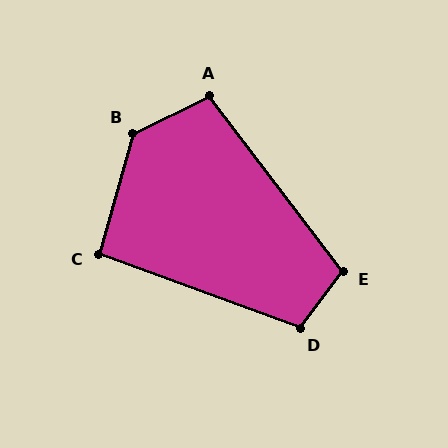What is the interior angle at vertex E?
Approximately 105 degrees (obtuse).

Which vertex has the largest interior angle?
B, at approximately 131 degrees.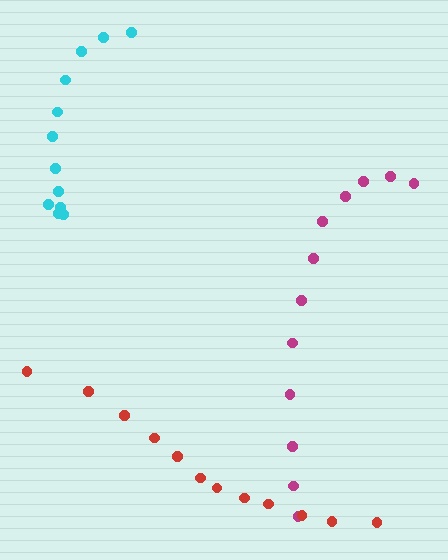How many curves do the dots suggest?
There are 3 distinct paths.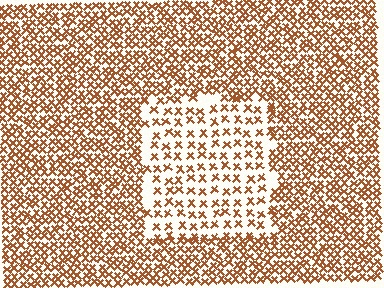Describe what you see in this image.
The image contains small brown elements arranged at two different densities. A rectangle-shaped region is visible where the elements are less densely packed than the surrounding area.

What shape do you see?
I see a rectangle.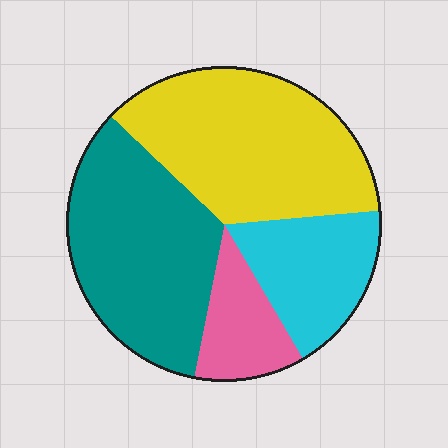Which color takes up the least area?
Pink, at roughly 10%.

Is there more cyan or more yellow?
Yellow.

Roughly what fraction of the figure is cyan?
Cyan covers 18% of the figure.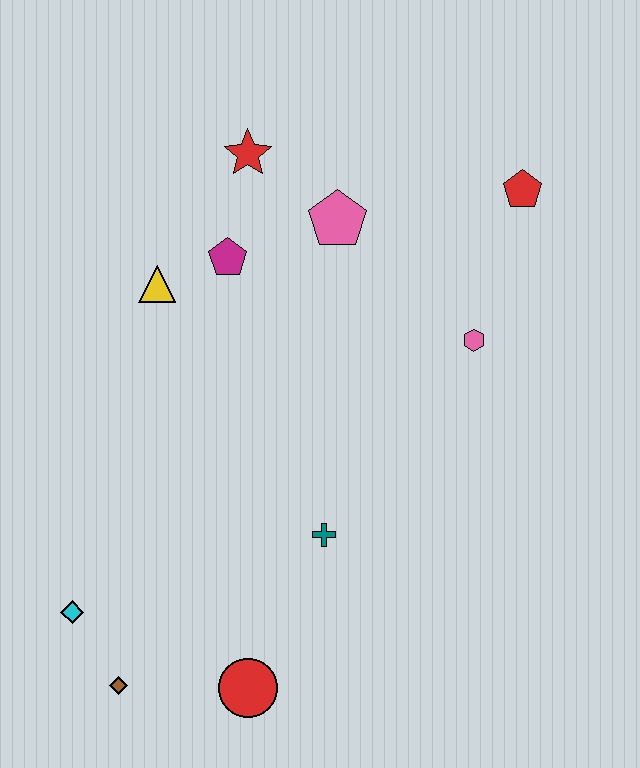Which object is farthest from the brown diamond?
The red pentagon is farthest from the brown diamond.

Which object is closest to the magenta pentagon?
The yellow triangle is closest to the magenta pentagon.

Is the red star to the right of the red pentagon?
No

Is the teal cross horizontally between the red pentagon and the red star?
Yes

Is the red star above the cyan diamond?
Yes